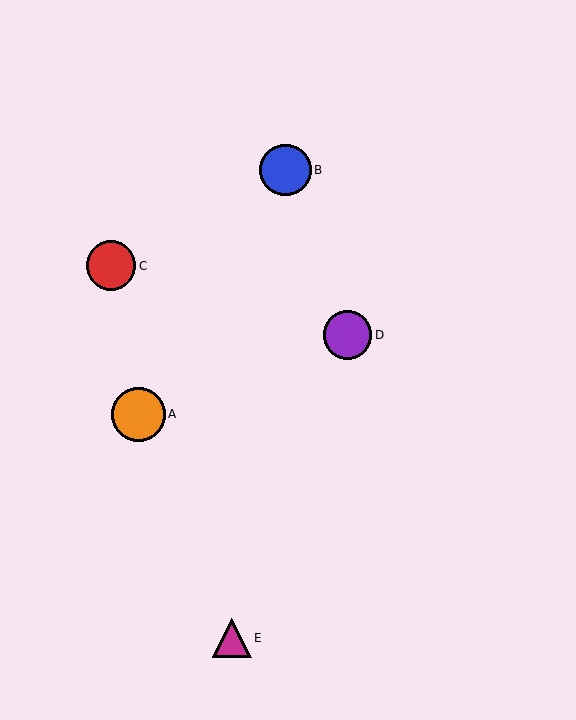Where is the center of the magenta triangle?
The center of the magenta triangle is at (232, 638).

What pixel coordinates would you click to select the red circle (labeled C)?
Click at (111, 266) to select the red circle C.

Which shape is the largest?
The orange circle (labeled A) is the largest.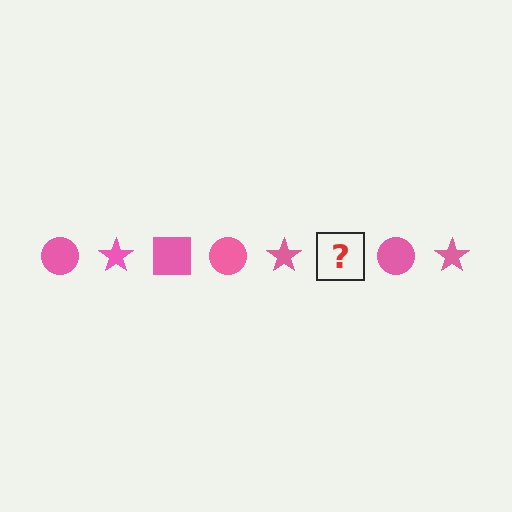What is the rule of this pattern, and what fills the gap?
The rule is that the pattern cycles through circle, star, square shapes in pink. The gap should be filled with a pink square.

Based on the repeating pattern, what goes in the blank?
The blank should be a pink square.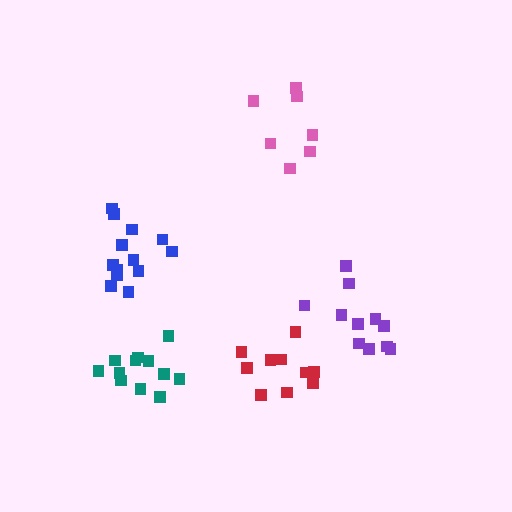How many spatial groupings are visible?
There are 5 spatial groupings.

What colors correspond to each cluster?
The clusters are colored: purple, blue, red, pink, teal.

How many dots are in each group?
Group 1: 11 dots, Group 2: 13 dots, Group 3: 10 dots, Group 4: 7 dots, Group 5: 12 dots (53 total).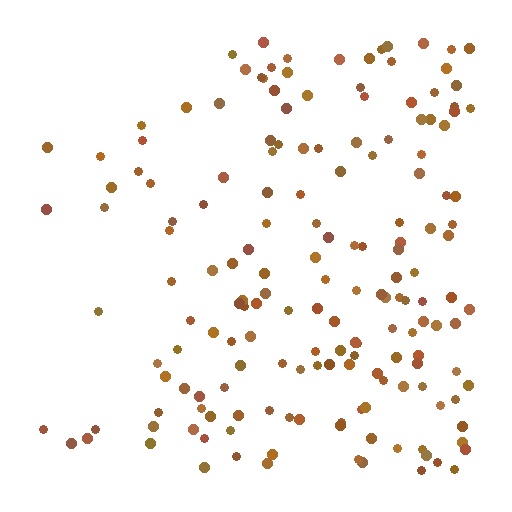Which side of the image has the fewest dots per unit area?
The left.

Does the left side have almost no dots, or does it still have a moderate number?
Still a moderate number, just noticeably fewer than the right.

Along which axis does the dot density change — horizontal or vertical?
Horizontal.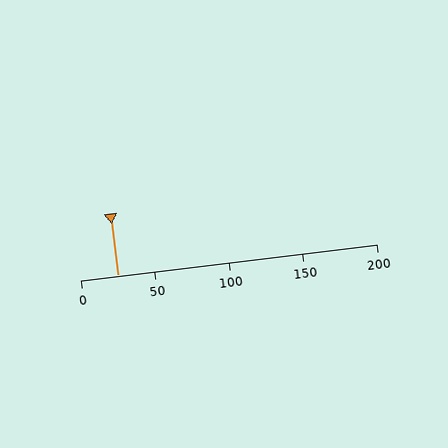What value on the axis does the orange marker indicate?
The marker indicates approximately 25.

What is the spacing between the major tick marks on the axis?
The major ticks are spaced 50 apart.